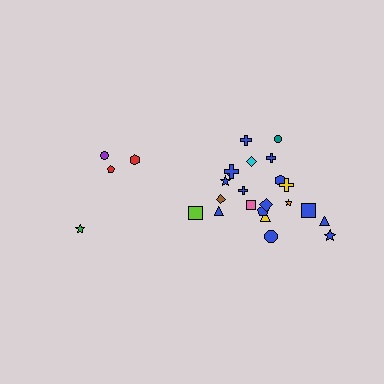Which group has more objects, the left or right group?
The right group.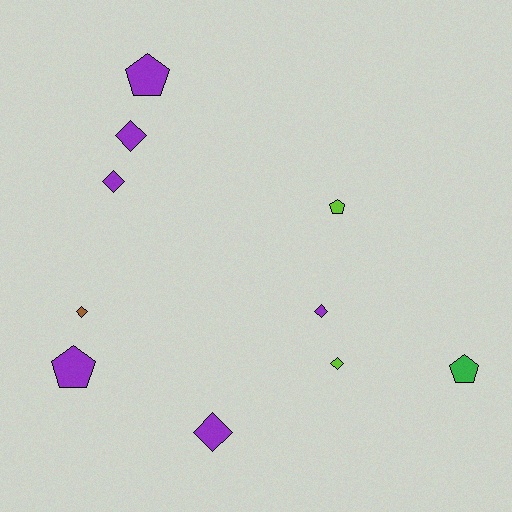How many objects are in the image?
There are 10 objects.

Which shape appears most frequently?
Diamond, with 6 objects.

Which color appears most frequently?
Purple, with 6 objects.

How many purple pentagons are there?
There are 2 purple pentagons.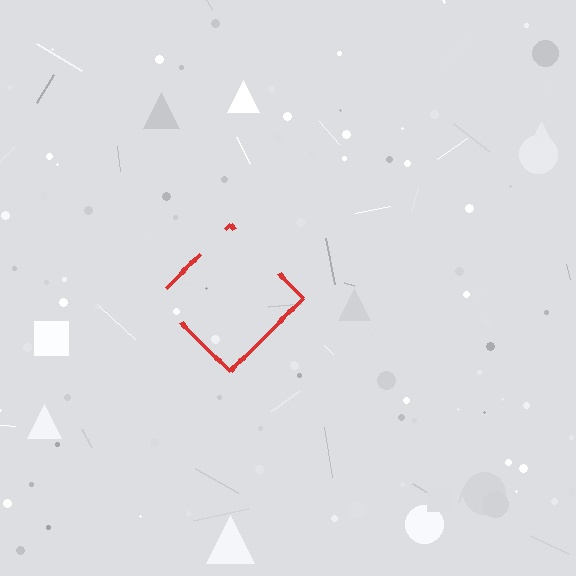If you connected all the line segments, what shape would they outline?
They would outline a diamond.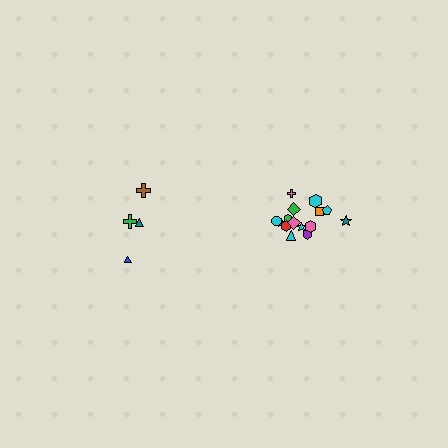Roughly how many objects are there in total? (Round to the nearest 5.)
Roughly 20 objects in total.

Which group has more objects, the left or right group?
The right group.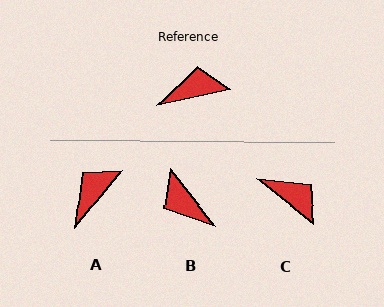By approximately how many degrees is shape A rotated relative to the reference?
Approximately 38 degrees counter-clockwise.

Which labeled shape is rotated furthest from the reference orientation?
B, about 117 degrees away.